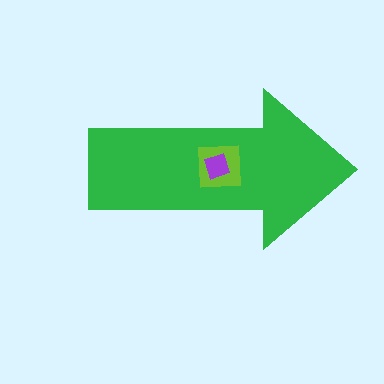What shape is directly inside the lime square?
The purple diamond.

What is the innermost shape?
The purple diamond.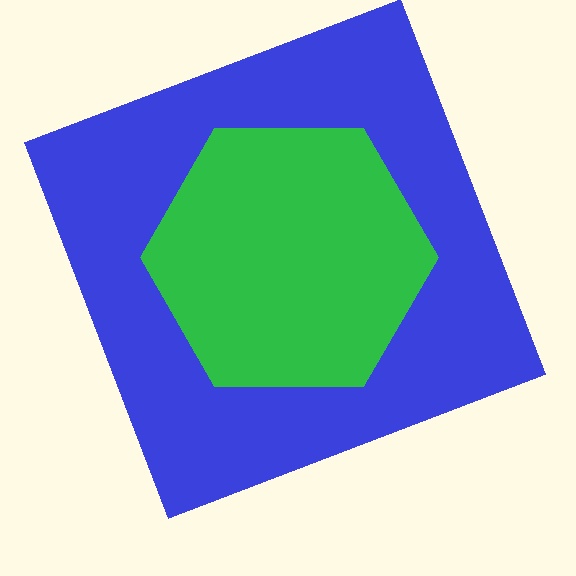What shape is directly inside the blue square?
The green hexagon.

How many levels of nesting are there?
2.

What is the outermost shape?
The blue square.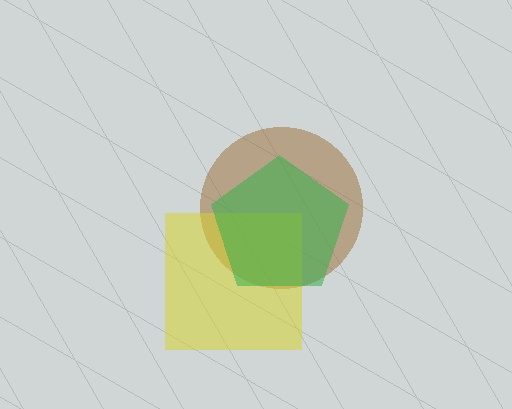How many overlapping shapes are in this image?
There are 3 overlapping shapes in the image.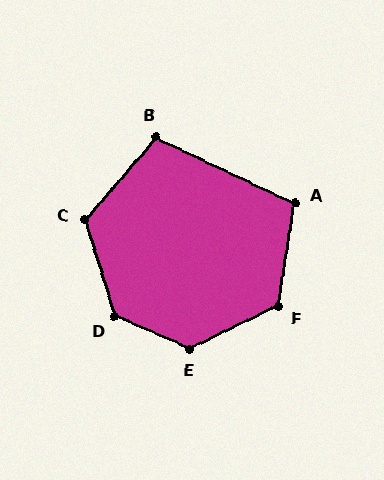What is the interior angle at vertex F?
Approximately 125 degrees (obtuse).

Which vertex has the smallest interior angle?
B, at approximately 105 degrees.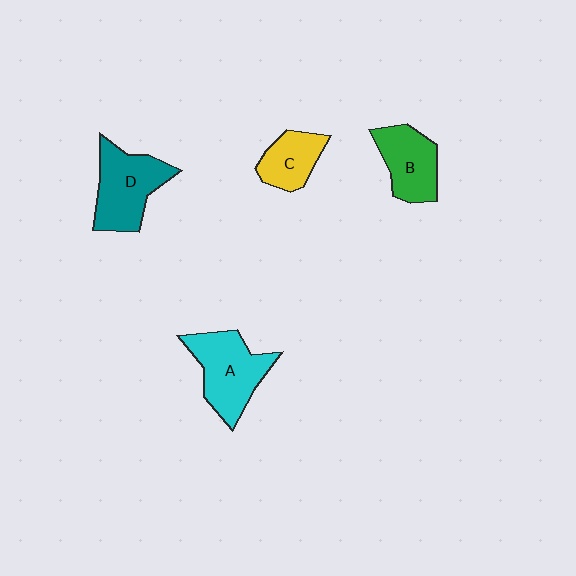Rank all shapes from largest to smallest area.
From largest to smallest: A (cyan), D (teal), B (green), C (yellow).